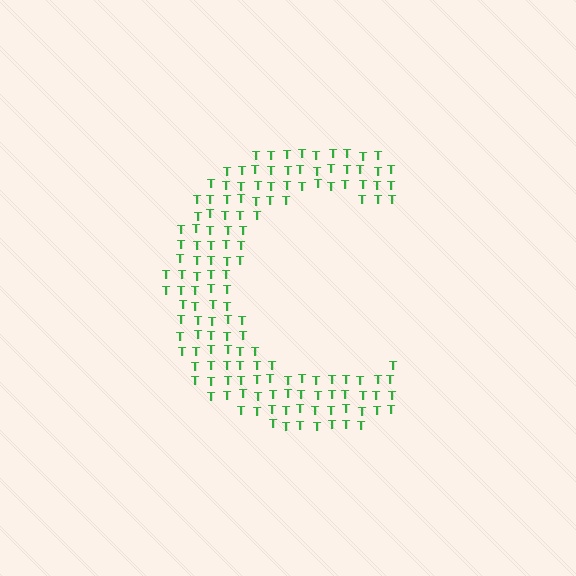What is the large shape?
The large shape is the letter C.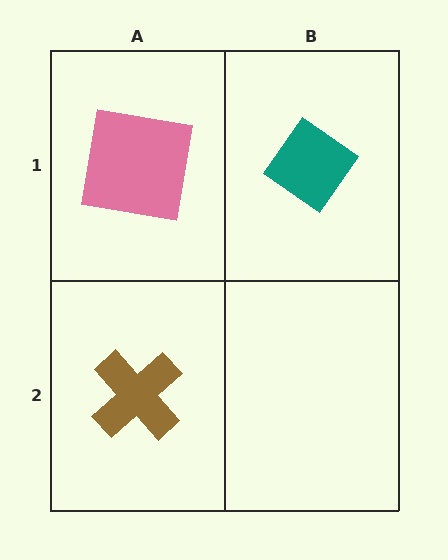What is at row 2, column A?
A brown cross.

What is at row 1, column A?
A pink square.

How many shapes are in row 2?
1 shape.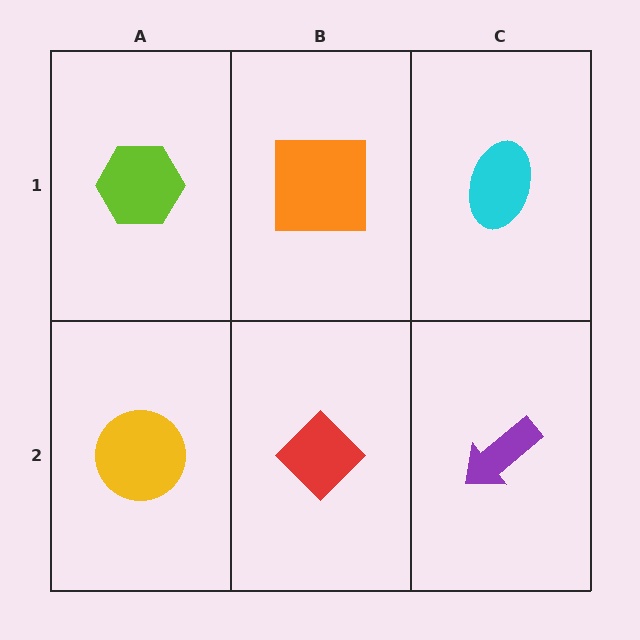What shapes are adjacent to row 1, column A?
A yellow circle (row 2, column A), an orange square (row 1, column B).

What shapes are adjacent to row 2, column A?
A lime hexagon (row 1, column A), a red diamond (row 2, column B).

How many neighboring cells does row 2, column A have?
2.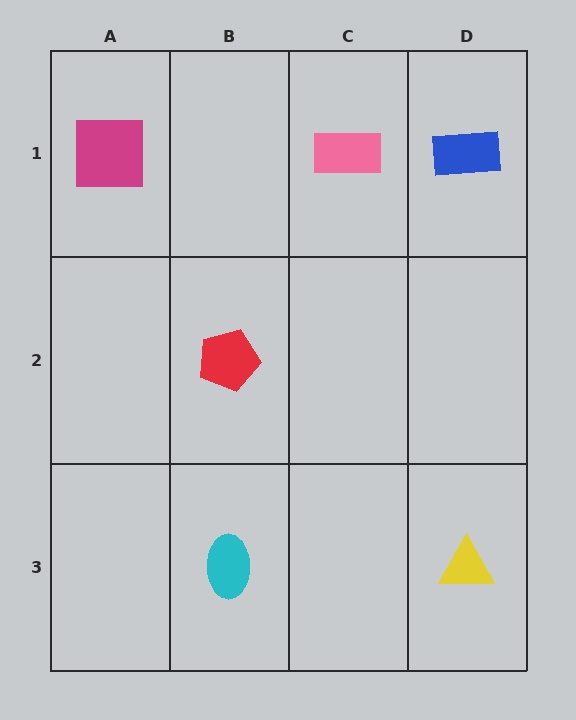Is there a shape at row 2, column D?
No, that cell is empty.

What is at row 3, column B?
A cyan ellipse.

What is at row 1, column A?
A magenta square.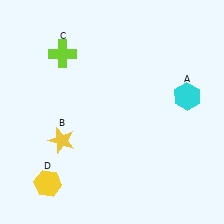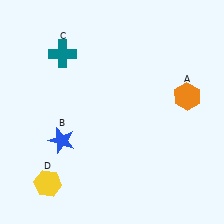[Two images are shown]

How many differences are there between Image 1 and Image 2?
There are 3 differences between the two images.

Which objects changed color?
A changed from cyan to orange. B changed from yellow to blue. C changed from lime to teal.